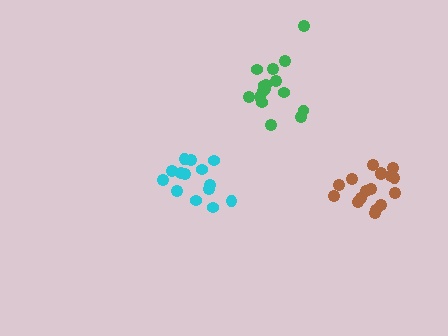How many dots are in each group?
Group 1: 14 dots, Group 2: 16 dots, Group 3: 17 dots (47 total).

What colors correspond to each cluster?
The clusters are colored: cyan, green, brown.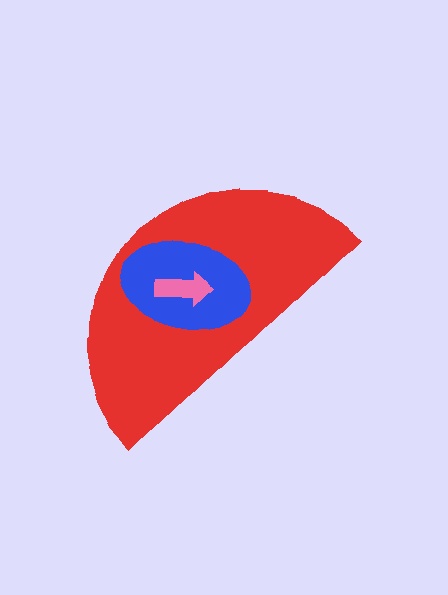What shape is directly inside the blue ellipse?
The pink arrow.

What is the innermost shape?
The pink arrow.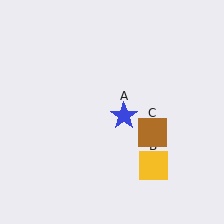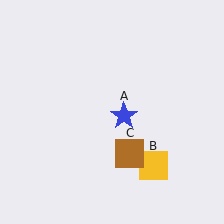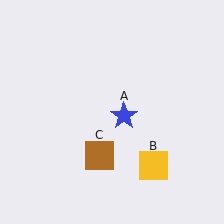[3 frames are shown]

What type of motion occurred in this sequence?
The brown square (object C) rotated clockwise around the center of the scene.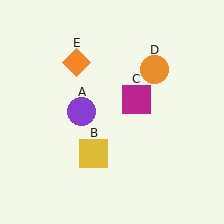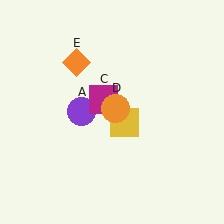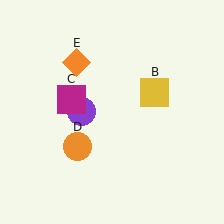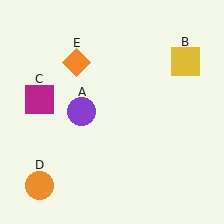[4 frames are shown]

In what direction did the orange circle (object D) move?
The orange circle (object D) moved down and to the left.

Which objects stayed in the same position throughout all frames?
Purple circle (object A) and orange diamond (object E) remained stationary.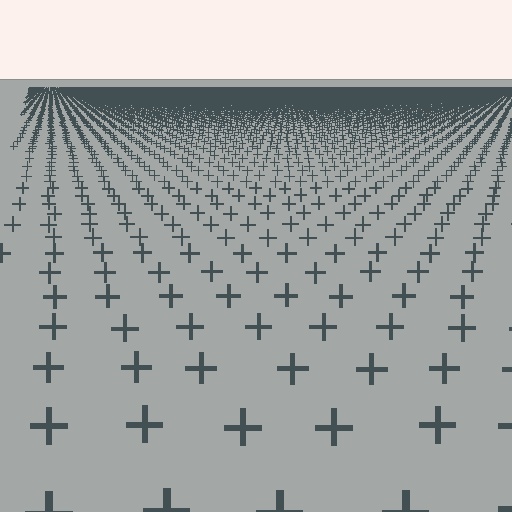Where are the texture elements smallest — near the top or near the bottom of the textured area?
Near the top.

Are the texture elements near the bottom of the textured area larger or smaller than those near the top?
Larger. Near the bottom, elements are closer to the viewer and appear at a bigger on-screen size.